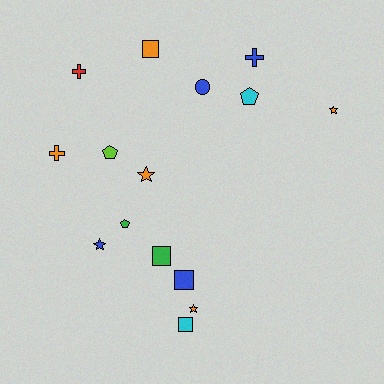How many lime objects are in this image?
There is 1 lime object.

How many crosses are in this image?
There are 3 crosses.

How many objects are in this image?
There are 15 objects.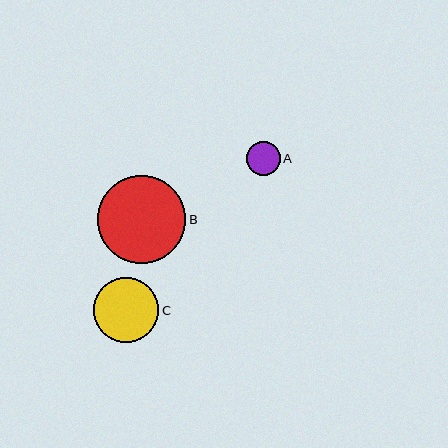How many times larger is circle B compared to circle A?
Circle B is approximately 2.6 times the size of circle A.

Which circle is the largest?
Circle B is the largest with a size of approximately 88 pixels.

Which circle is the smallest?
Circle A is the smallest with a size of approximately 33 pixels.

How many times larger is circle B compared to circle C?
Circle B is approximately 1.3 times the size of circle C.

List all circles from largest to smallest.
From largest to smallest: B, C, A.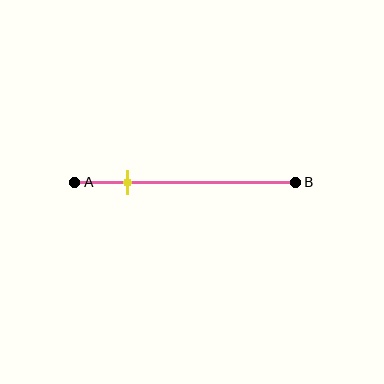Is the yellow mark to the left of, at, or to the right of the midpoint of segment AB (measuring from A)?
The yellow mark is to the left of the midpoint of segment AB.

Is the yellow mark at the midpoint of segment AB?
No, the mark is at about 25% from A, not at the 50% midpoint.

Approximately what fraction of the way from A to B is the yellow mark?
The yellow mark is approximately 25% of the way from A to B.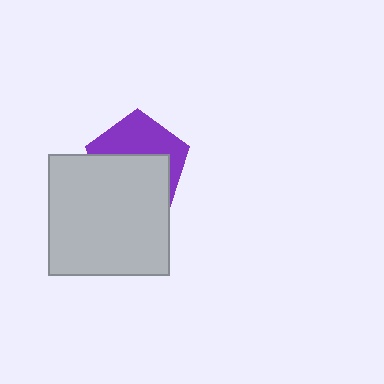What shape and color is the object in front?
The object in front is a light gray square.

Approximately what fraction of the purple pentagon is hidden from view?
Roughly 56% of the purple pentagon is hidden behind the light gray square.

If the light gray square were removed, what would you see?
You would see the complete purple pentagon.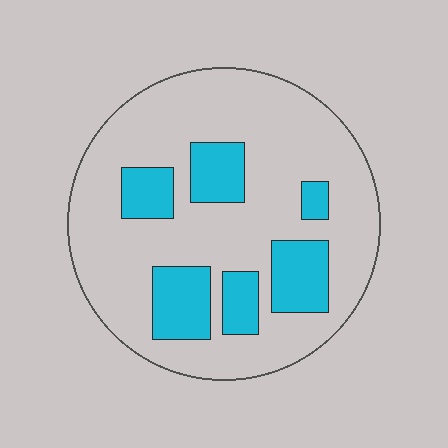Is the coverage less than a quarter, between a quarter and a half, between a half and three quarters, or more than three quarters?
Less than a quarter.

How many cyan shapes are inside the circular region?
6.